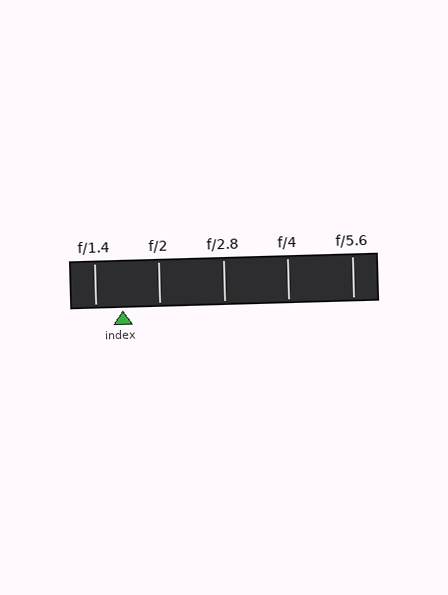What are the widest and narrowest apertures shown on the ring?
The widest aperture shown is f/1.4 and the narrowest is f/5.6.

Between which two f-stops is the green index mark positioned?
The index mark is between f/1.4 and f/2.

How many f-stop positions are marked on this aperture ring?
There are 5 f-stop positions marked.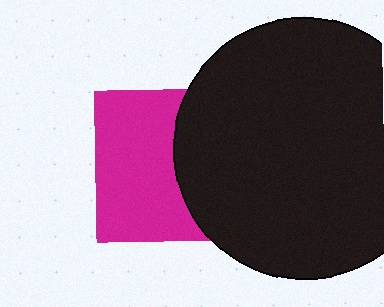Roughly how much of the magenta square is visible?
About half of it is visible (roughly 57%).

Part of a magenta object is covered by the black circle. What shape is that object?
It is a square.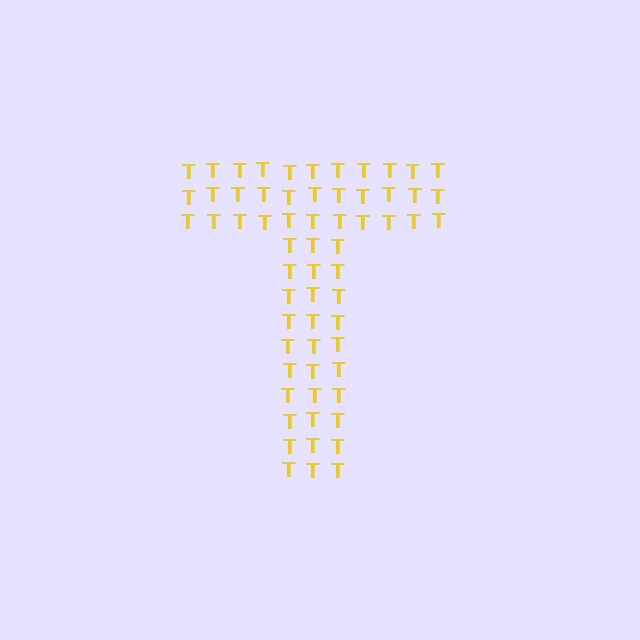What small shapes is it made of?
It is made of small letter T's.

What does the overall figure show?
The overall figure shows the letter T.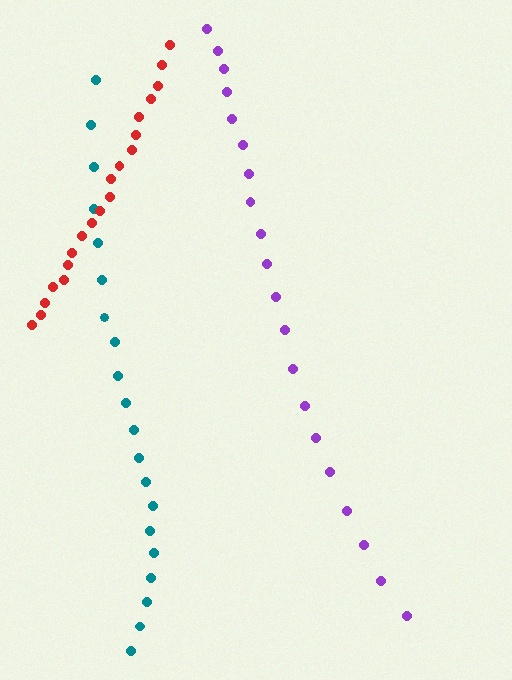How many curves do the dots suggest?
There are 3 distinct paths.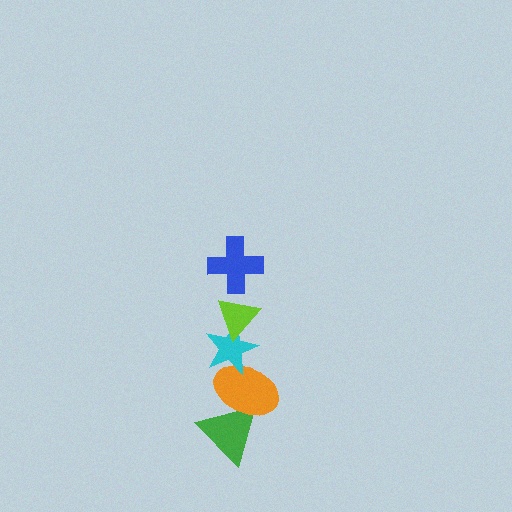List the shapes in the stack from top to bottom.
From top to bottom: the blue cross, the lime triangle, the cyan star, the orange ellipse, the green triangle.